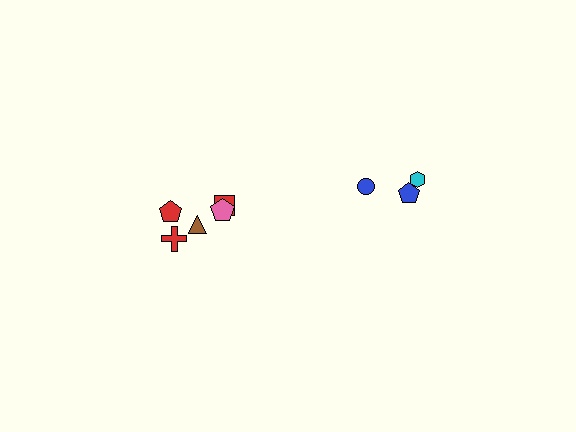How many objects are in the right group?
There are 3 objects.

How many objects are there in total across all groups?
There are 8 objects.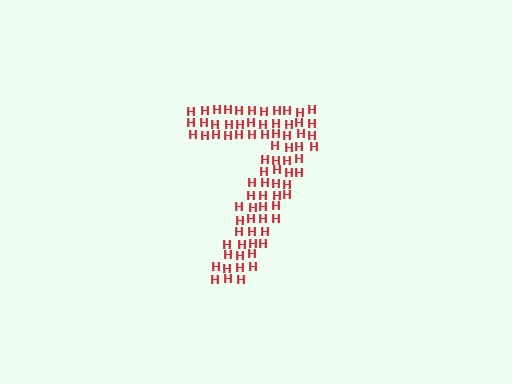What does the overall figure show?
The overall figure shows the digit 7.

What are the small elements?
The small elements are letter H's.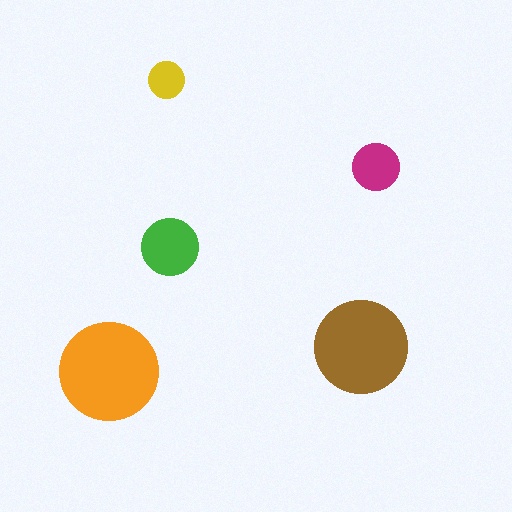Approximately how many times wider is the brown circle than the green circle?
About 1.5 times wider.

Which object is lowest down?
The orange circle is bottommost.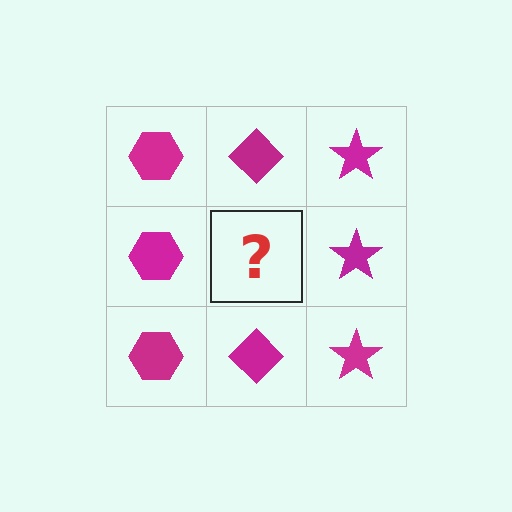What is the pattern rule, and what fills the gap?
The rule is that each column has a consistent shape. The gap should be filled with a magenta diamond.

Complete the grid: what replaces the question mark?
The question mark should be replaced with a magenta diamond.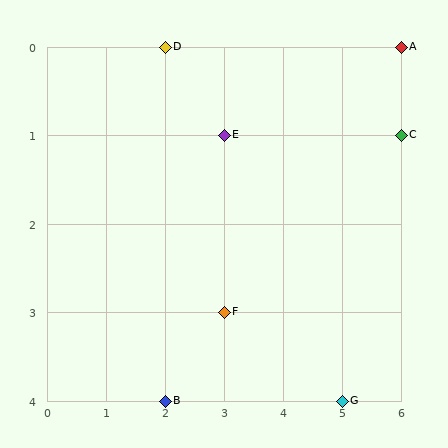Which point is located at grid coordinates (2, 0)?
Point D is at (2, 0).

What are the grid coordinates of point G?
Point G is at grid coordinates (5, 4).